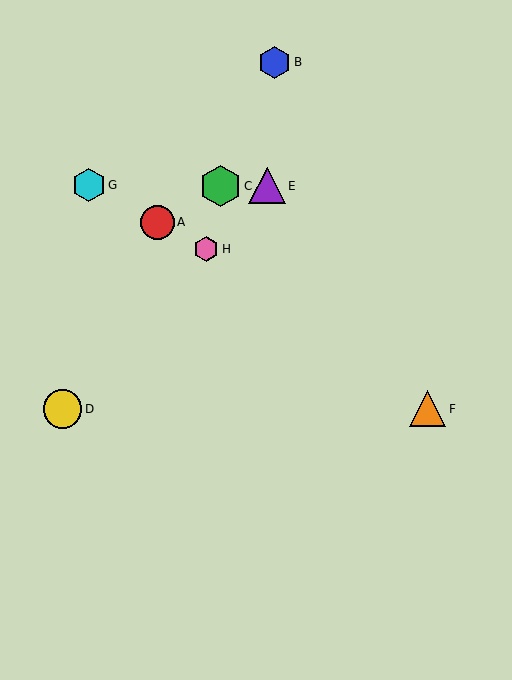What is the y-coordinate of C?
Object C is at y≈186.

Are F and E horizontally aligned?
No, F is at y≈409 and E is at y≈186.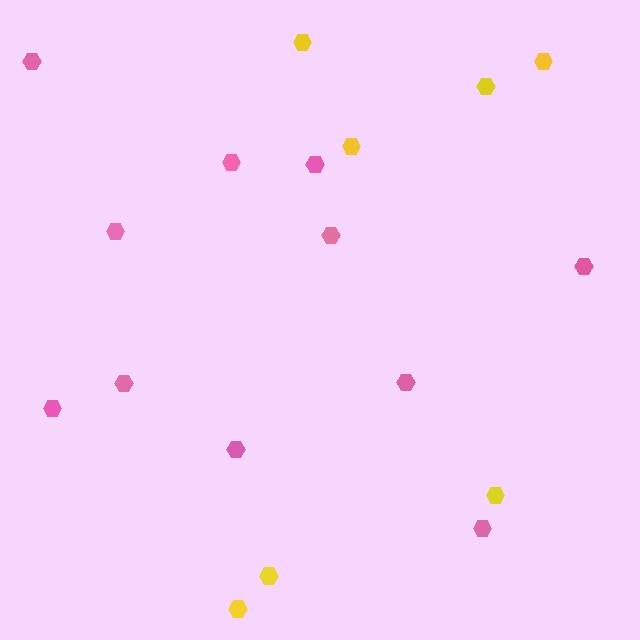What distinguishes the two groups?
There are 2 groups: one group of yellow hexagons (7) and one group of pink hexagons (11).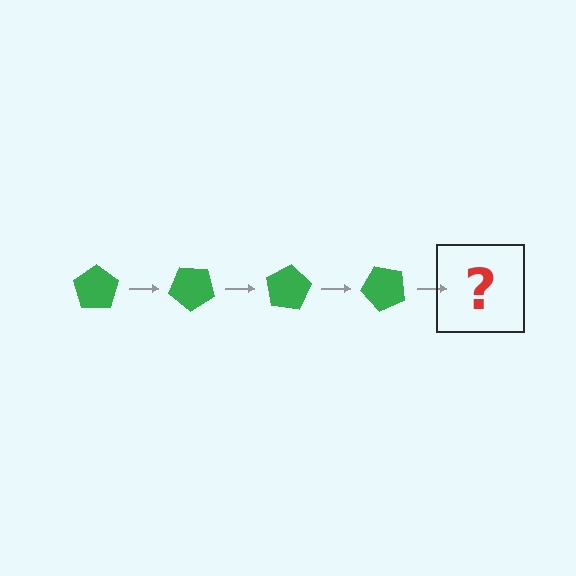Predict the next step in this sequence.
The next step is a green pentagon rotated 160 degrees.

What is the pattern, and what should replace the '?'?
The pattern is that the pentagon rotates 40 degrees each step. The '?' should be a green pentagon rotated 160 degrees.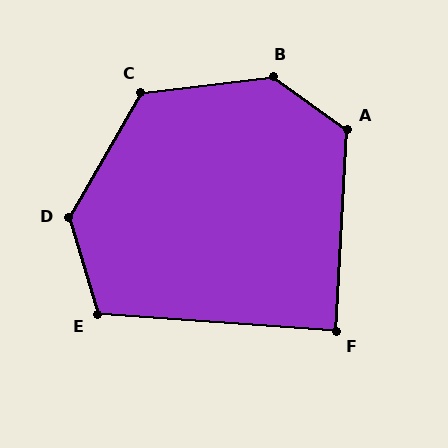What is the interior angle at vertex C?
Approximately 127 degrees (obtuse).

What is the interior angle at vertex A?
Approximately 122 degrees (obtuse).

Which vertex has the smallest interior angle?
F, at approximately 89 degrees.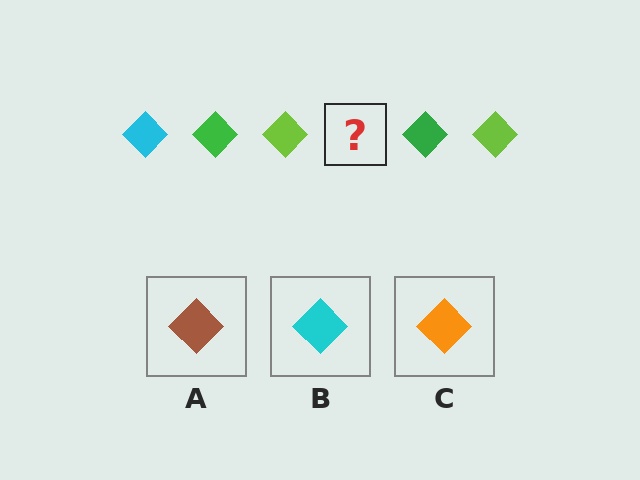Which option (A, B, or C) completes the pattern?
B.